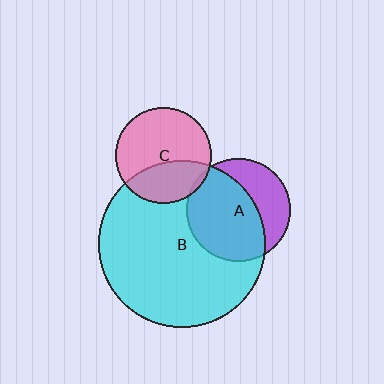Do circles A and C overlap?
Yes.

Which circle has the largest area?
Circle B (cyan).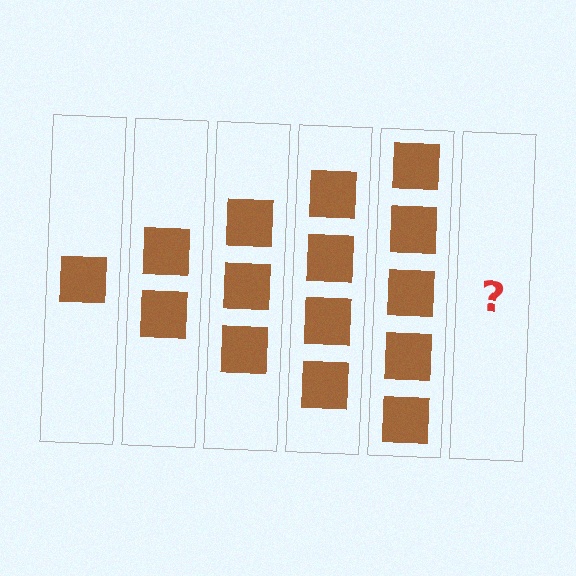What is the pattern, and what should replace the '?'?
The pattern is that each step adds one more square. The '?' should be 6 squares.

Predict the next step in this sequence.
The next step is 6 squares.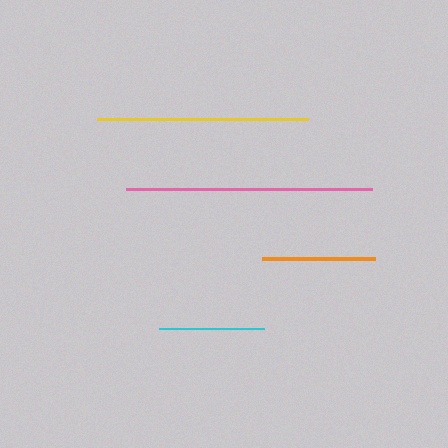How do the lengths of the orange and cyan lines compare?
The orange and cyan lines are approximately the same length.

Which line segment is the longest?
The pink line is the longest at approximately 246 pixels.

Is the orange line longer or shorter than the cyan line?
The orange line is longer than the cyan line.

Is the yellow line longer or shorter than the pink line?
The pink line is longer than the yellow line.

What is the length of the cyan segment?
The cyan segment is approximately 105 pixels long.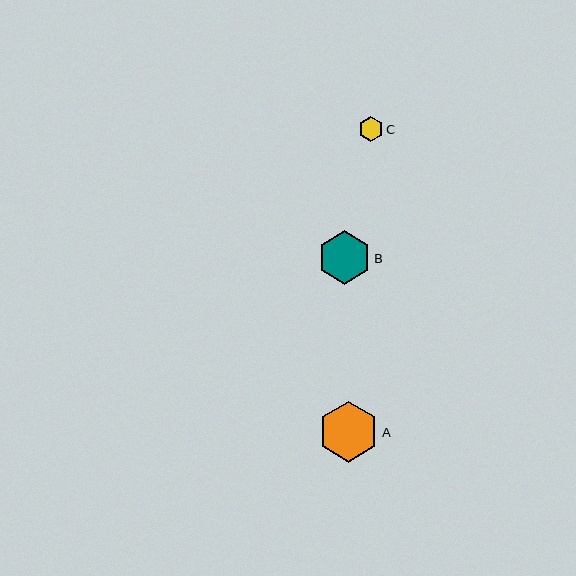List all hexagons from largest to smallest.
From largest to smallest: A, B, C.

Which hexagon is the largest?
Hexagon A is the largest with a size of approximately 61 pixels.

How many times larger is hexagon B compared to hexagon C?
Hexagon B is approximately 2.2 times the size of hexagon C.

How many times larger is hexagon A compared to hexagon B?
Hexagon A is approximately 1.1 times the size of hexagon B.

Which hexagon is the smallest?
Hexagon C is the smallest with a size of approximately 25 pixels.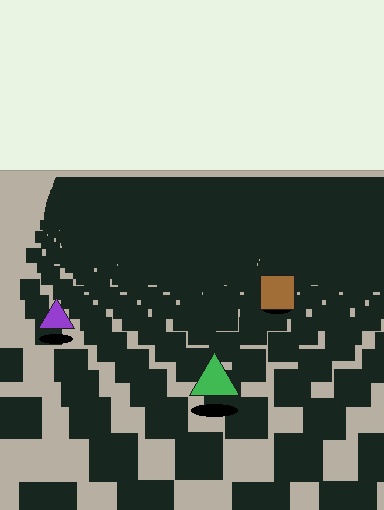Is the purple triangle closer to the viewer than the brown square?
Yes. The purple triangle is closer — you can tell from the texture gradient: the ground texture is coarser near it.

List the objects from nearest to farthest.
From nearest to farthest: the green triangle, the purple triangle, the brown square.